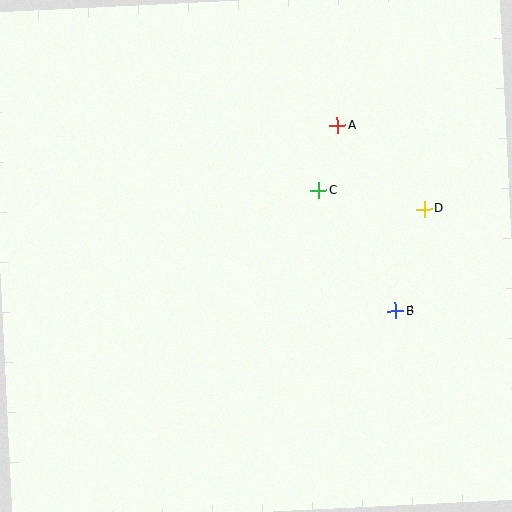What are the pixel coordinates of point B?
Point B is at (396, 311).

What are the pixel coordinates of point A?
Point A is at (338, 125).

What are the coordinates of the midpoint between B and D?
The midpoint between B and D is at (410, 260).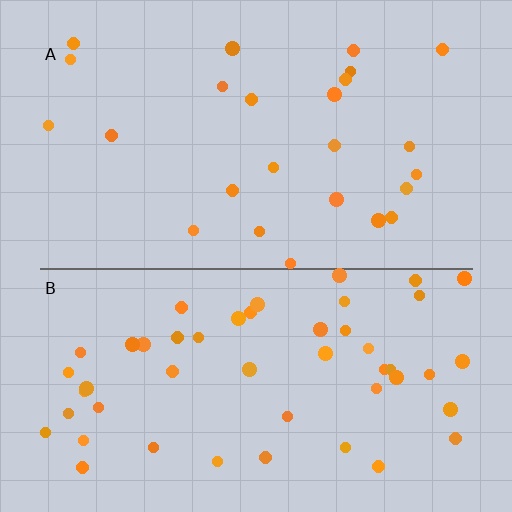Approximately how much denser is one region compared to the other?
Approximately 2.0× — region B over region A.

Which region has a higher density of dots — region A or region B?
B (the bottom).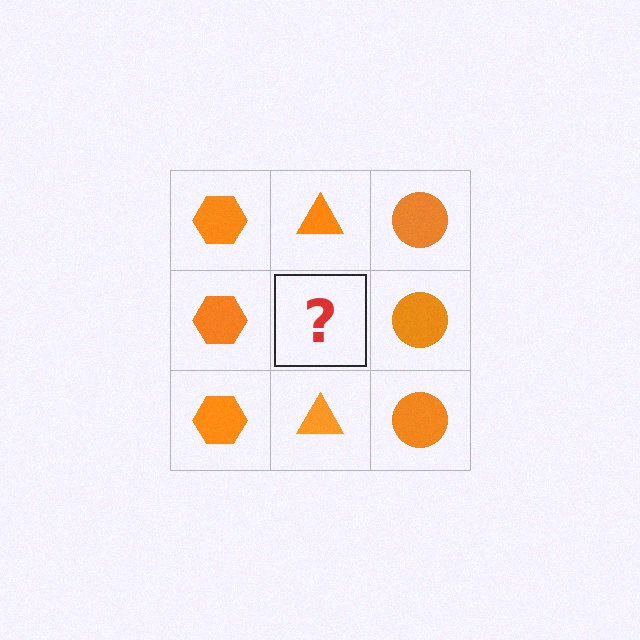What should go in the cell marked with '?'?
The missing cell should contain an orange triangle.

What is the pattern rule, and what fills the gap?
The rule is that each column has a consistent shape. The gap should be filled with an orange triangle.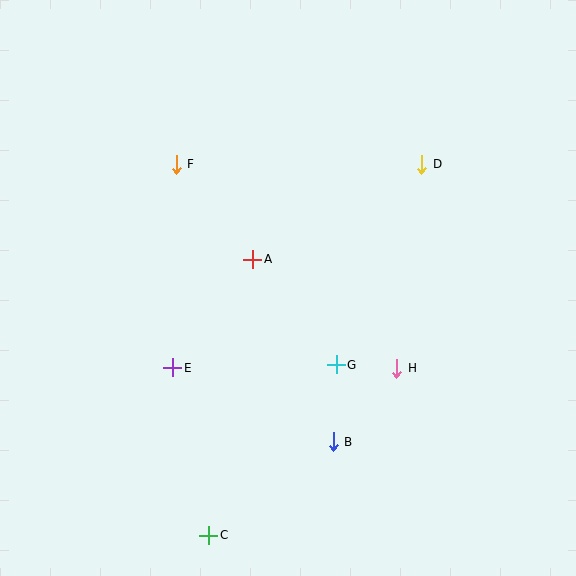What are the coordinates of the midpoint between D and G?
The midpoint between D and G is at (379, 265).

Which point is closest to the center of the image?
Point A at (253, 259) is closest to the center.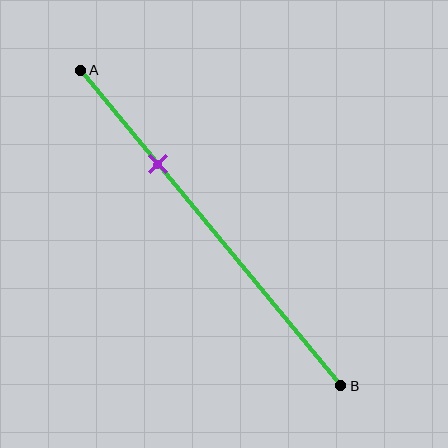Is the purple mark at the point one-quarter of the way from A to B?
No, the mark is at about 30% from A, not at the 25% one-quarter point.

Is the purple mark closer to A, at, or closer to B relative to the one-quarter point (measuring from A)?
The purple mark is closer to point B than the one-quarter point of segment AB.